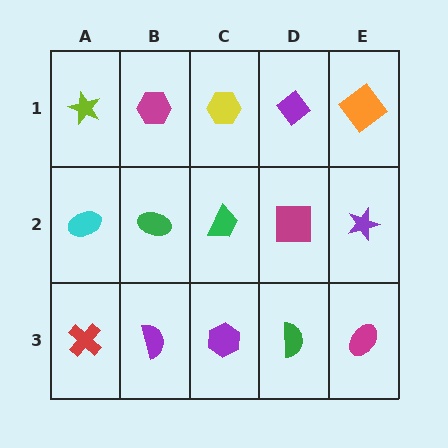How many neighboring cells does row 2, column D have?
4.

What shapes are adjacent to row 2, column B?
A magenta hexagon (row 1, column B), a purple semicircle (row 3, column B), a cyan ellipse (row 2, column A), a green trapezoid (row 2, column C).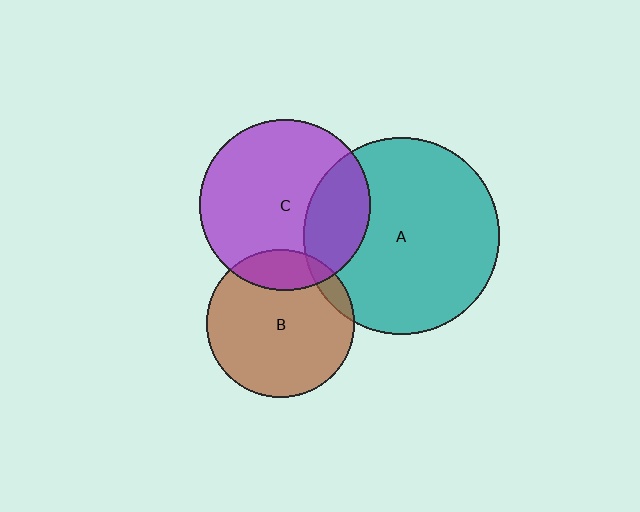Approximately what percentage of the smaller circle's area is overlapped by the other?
Approximately 25%.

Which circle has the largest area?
Circle A (teal).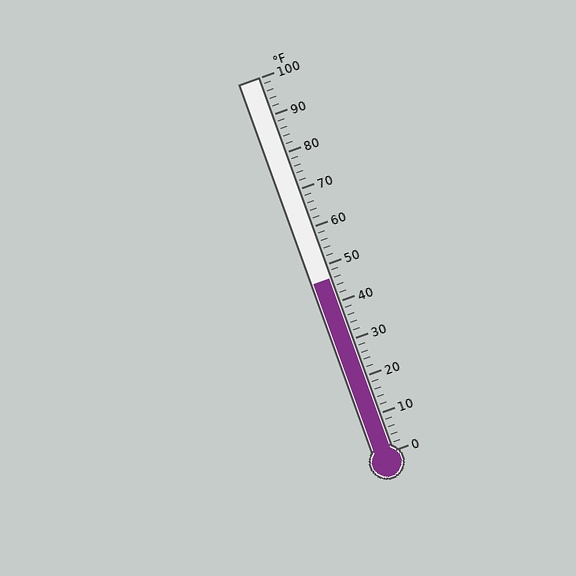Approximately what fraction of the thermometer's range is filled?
The thermometer is filled to approximately 45% of its range.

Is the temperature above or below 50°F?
The temperature is below 50°F.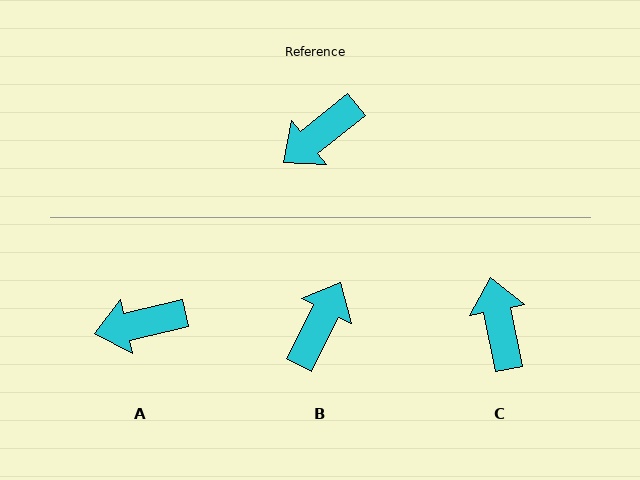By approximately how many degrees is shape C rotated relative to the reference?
Approximately 117 degrees clockwise.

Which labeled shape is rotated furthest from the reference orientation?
B, about 155 degrees away.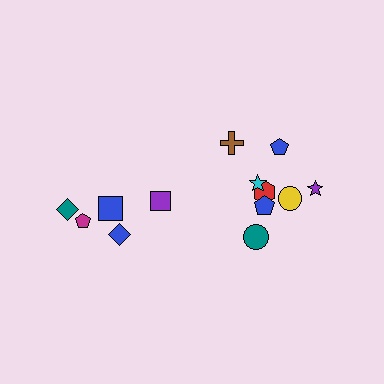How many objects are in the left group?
There are 5 objects.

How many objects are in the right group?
There are 8 objects.